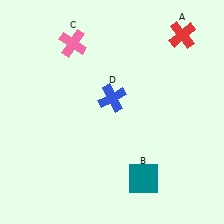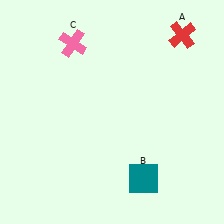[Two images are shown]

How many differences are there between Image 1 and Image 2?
There is 1 difference between the two images.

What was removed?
The blue cross (D) was removed in Image 2.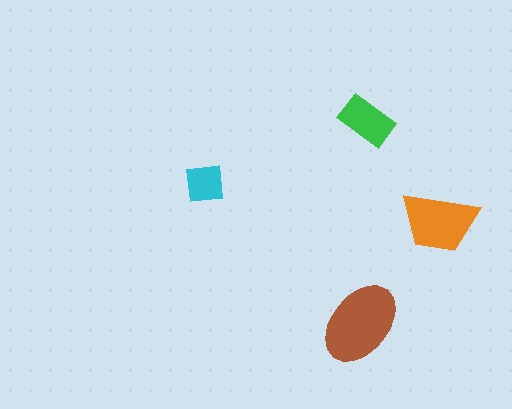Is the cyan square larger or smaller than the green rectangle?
Smaller.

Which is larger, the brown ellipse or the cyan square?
The brown ellipse.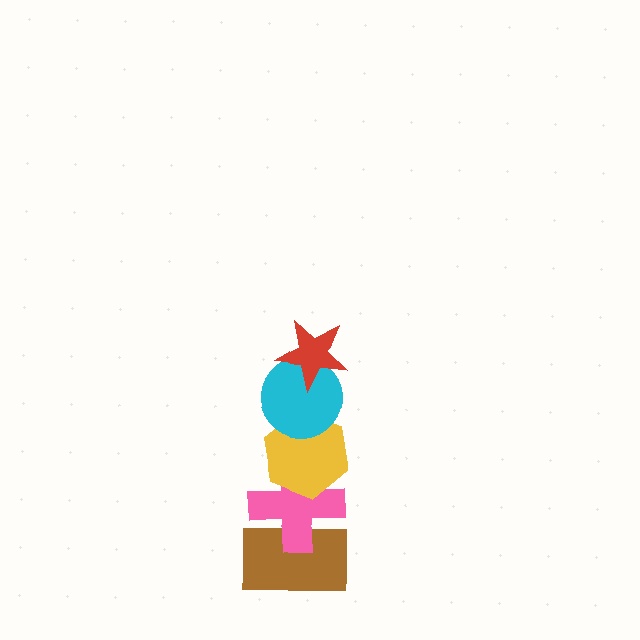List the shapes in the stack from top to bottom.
From top to bottom: the red star, the cyan circle, the yellow hexagon, the pink cross, the brown rectangle.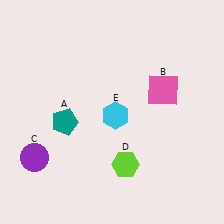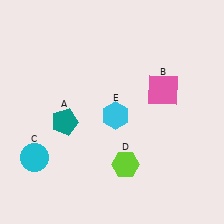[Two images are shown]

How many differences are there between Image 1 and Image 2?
There is 1 difference between the two images.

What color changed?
The circle (C) changed from purple in Image 1 to cyan in Image 2.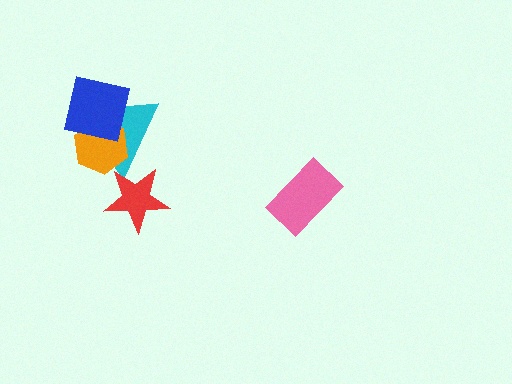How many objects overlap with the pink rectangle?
0 objects overlap with the pink rectangle.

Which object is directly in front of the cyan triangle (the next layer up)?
The orange hexagon is directly in front of the cyan triangle.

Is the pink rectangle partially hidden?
No, no other shape covers it.